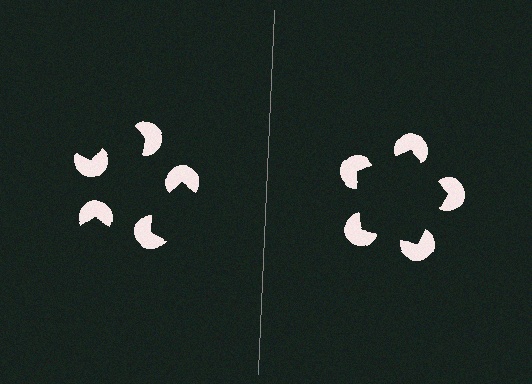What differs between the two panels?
The pac-man discs are positioned identically on both sides; only the wedge orientations differ. On the right they align to a pentagon; on the left they are misaligned.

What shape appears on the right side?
An illusory pentagon.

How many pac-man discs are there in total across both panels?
10 — 5 on each side.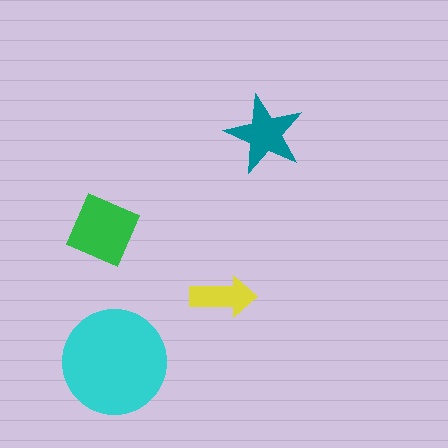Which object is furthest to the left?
The green square is leftmost.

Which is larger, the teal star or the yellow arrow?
The teal star.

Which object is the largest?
The cyan circle.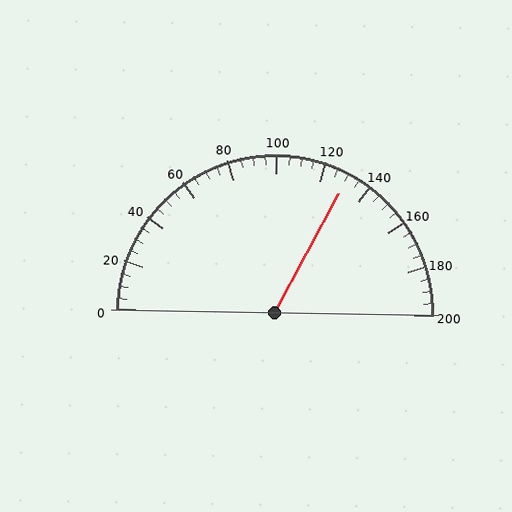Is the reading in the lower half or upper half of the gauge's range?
The reading is in the upper half of the range (0 to 200).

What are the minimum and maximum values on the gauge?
The gauge ranges from 0 to 200.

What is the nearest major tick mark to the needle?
The nearest major tick mark is 120.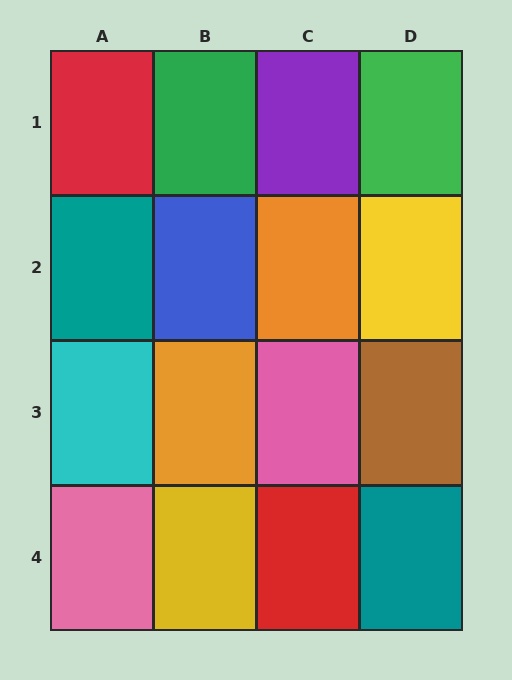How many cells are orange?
2 cells are orange.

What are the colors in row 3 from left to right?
Cyan, orange, pink, brown.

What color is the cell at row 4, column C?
Red.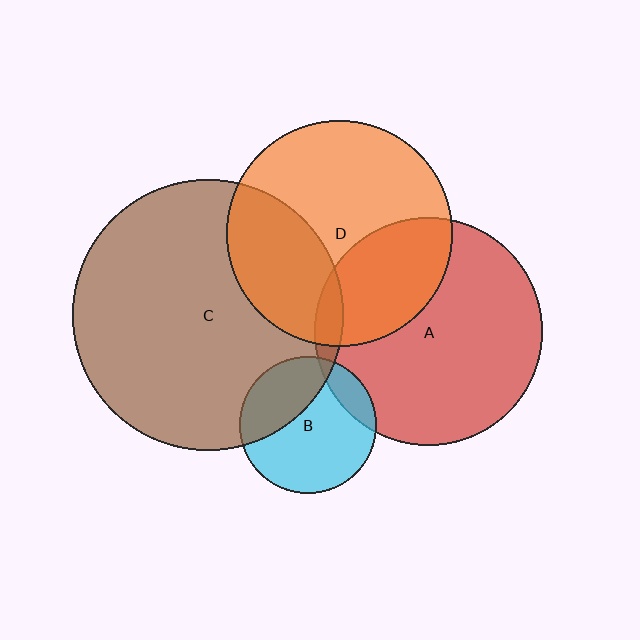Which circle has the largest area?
Circle C (brown).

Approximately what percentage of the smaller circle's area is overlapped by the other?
Approximately 30%.